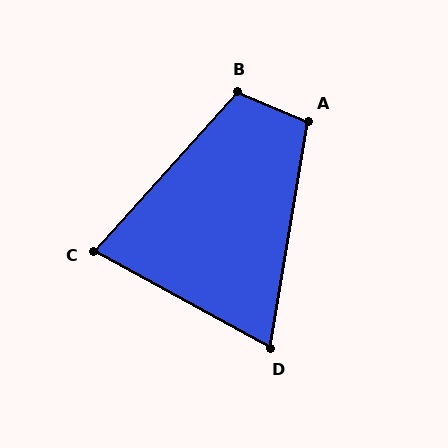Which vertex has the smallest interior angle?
D, at approximately 71 degrees.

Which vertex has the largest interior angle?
B, at approximately 109 degrees.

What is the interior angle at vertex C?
Approximately 77 degrees (acute).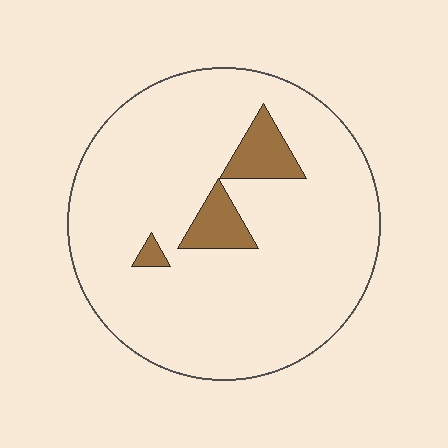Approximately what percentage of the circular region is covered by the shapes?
Approximately 10%.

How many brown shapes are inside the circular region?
3.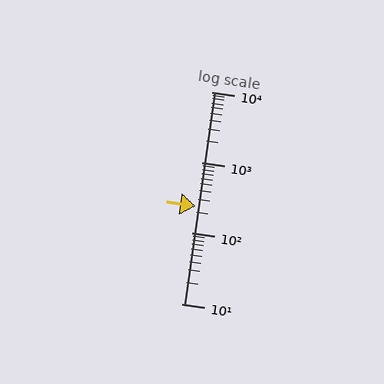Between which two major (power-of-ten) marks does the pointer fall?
The pointer is between 100 and 1000.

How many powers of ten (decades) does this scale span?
The scale spans 3 decades, from 10 to 10000.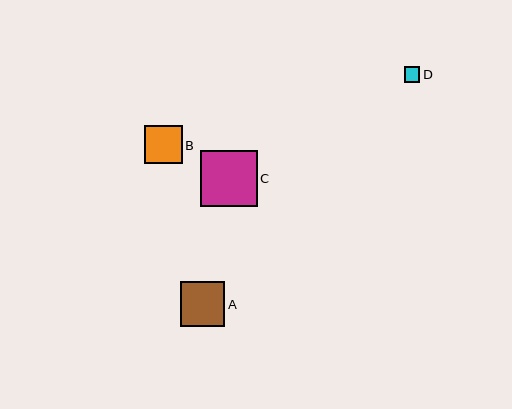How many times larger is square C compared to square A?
Square C is approximately 1.3 times the size of square A.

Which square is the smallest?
Square D is the smallest with a size of approximately 16 pixels.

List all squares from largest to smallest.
From largest to smallest: C, A, B, D.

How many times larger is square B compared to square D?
Square B is approximately 2.4 times the size of square D.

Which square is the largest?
Square C is the largest with a size of approximately 56 pixels.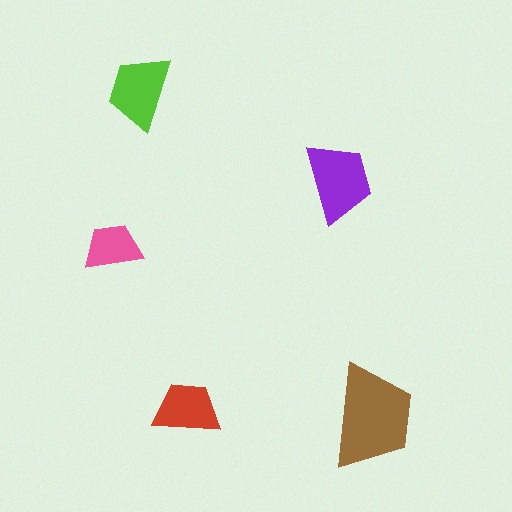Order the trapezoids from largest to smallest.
the brown one, the purple one, the lime one, the red one, the pink one.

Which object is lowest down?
The brown trapezoid is bottommost.